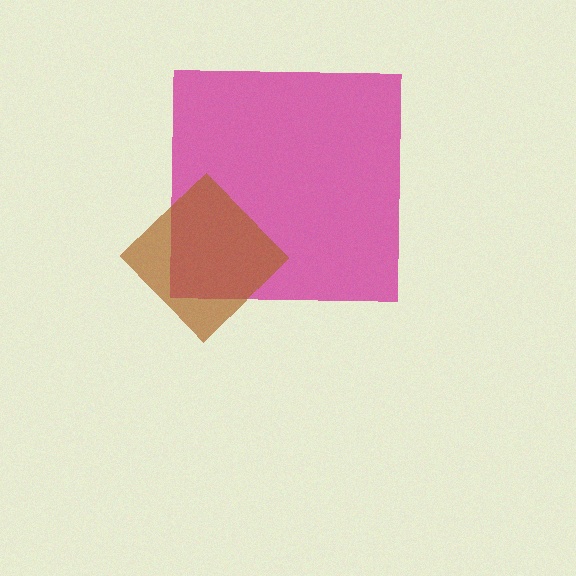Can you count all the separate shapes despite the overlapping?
Yes, there are 2 separate shapes.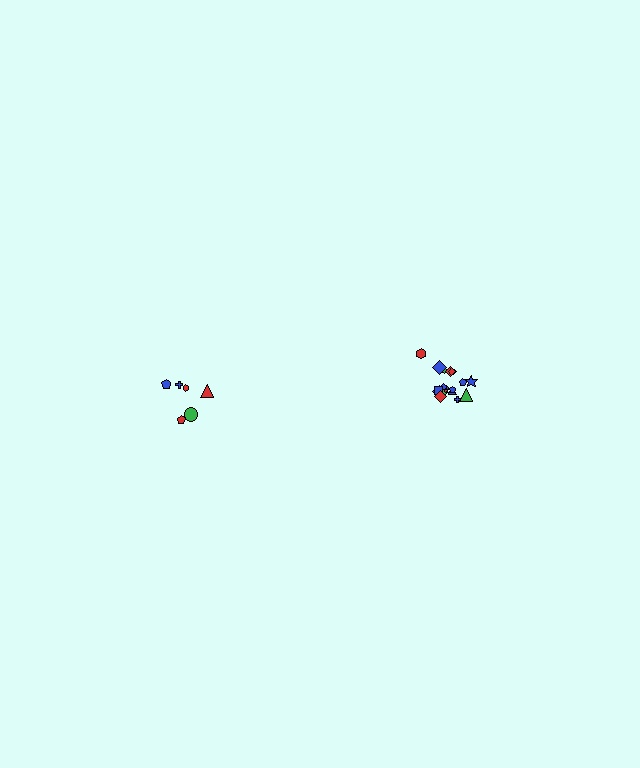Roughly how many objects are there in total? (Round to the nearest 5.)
Roughly 25 objects in total.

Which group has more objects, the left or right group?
The right group.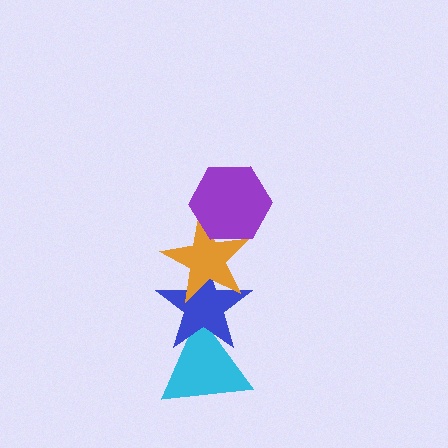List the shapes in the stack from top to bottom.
From top to bottom: the purple hexagon, the orange star, the blue star, the cyan triangle.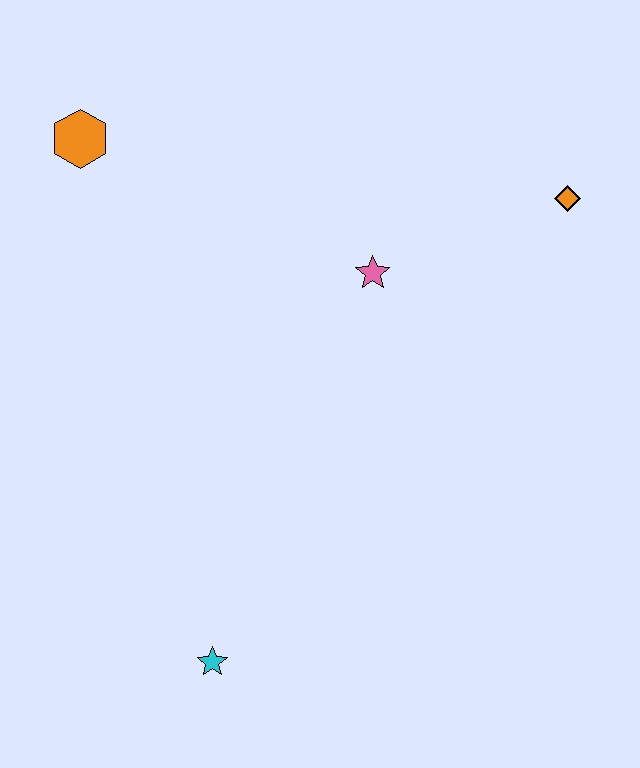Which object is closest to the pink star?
The orange diamond is closest to the pink star.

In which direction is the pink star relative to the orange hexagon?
The pink star is to the right of the orange hexagon.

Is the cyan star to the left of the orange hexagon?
No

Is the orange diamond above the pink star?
Yes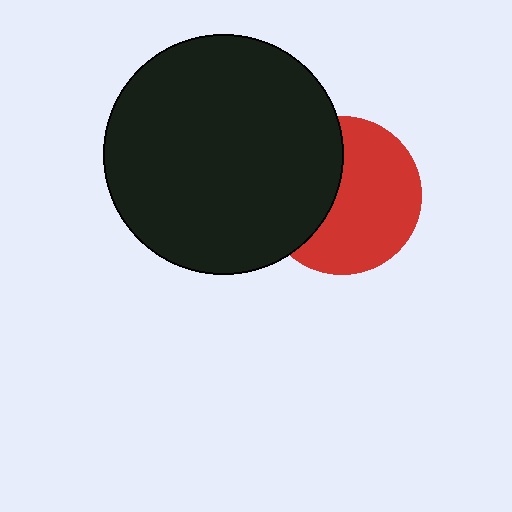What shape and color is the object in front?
The object in front is a black circle.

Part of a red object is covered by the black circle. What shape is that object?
It is a circle.